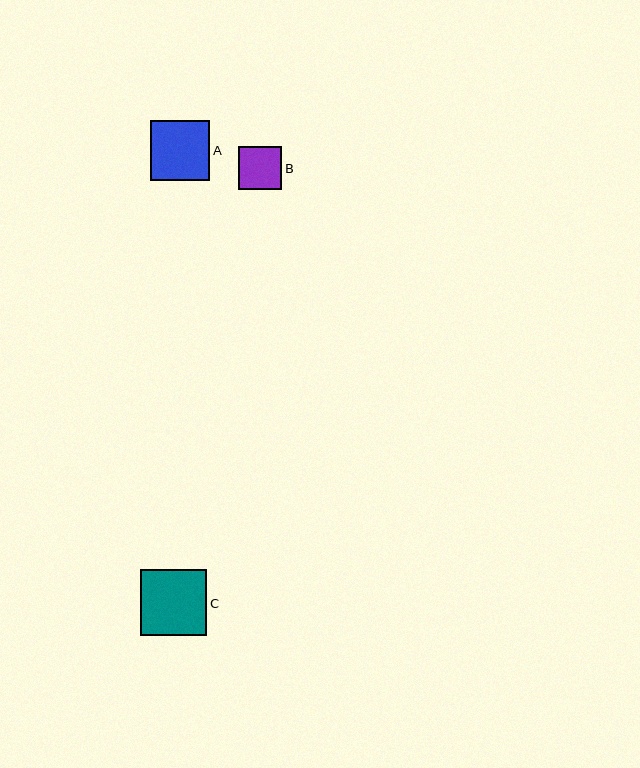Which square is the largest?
Square C is the largest with a size of approximately 67 pixels.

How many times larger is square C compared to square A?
Square C is approximately 1.1 times the size of square A.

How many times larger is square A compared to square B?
Square A is approximately 1.4 times the size of square B.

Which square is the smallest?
Square B is the smallest with a size of approximately 43 pixels.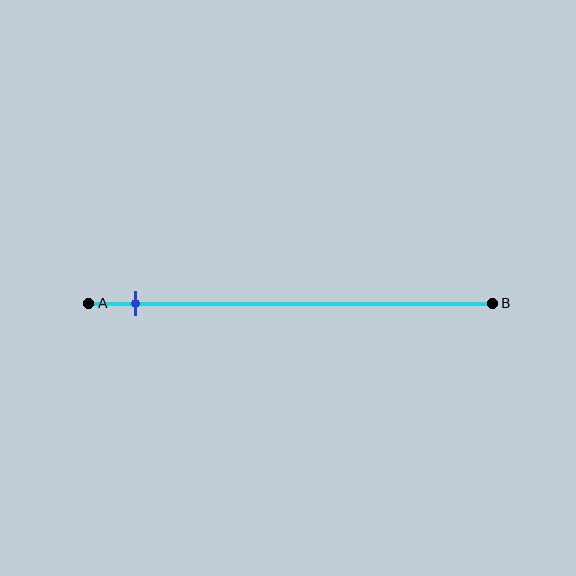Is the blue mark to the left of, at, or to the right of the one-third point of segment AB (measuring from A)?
The blue mark is to the left of the one-third point of segment AB.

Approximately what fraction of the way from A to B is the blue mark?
The blue mark is approximately 10% of the way from A to B.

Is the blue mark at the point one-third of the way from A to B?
No, the mark is at about 10% from A, not at the 33% one-third point.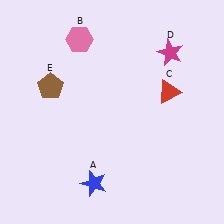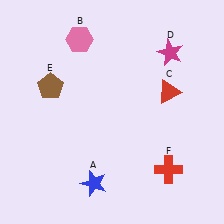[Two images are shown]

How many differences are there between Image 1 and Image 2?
There is 1 difference between the two images.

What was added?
A red cross (F) was added in Image 2.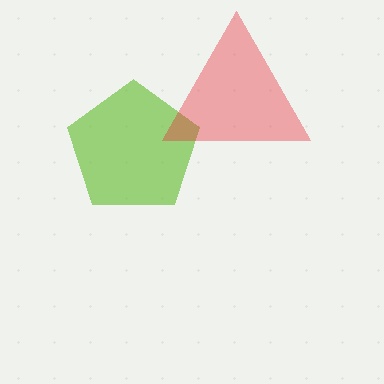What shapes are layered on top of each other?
The layered shapes are: a lime pentagon, a red triangle.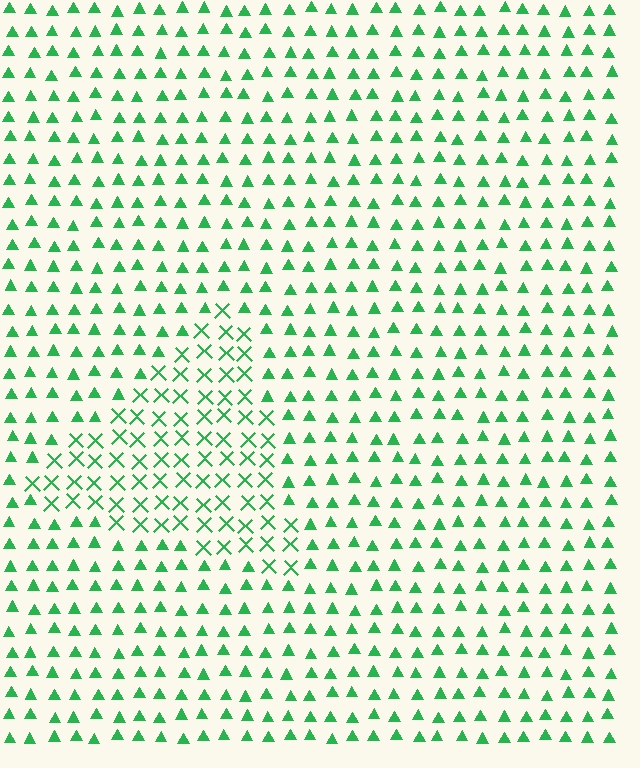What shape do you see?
I see a triangle.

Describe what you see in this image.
The image is filled with small green elements arranged in a uniform grid. A triangle-shaped region contains X marks, while the surrounding area contains triangles. The boundary is defined purely by the change in element shape.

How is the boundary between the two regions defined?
The boundary is defined by a change in element shape: X marks inside vs. triangles outside. All elements share the same color and spacing.